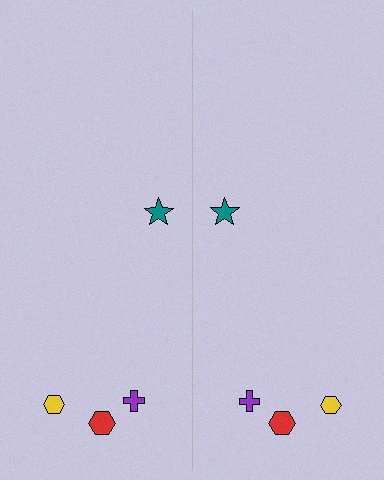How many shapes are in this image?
There are 8 shapes in this image.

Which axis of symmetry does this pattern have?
The pattern has a vertical axis of symmetry running through the center of the image.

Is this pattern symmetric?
Yes, this pattern has bilateral (reflection) symmetry.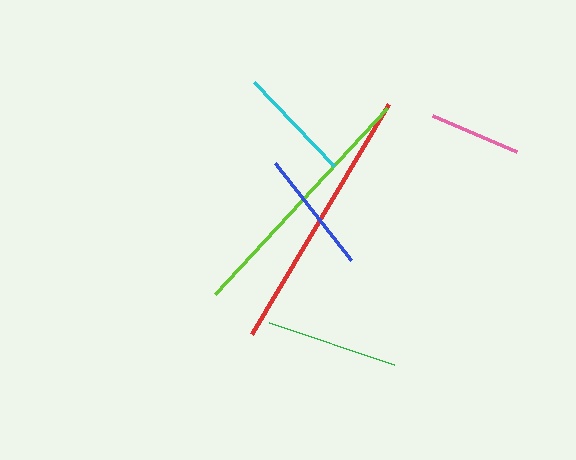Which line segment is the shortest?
The pink line is the shortest at approximately 91 pixels.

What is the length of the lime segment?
The lime segment is approximately 254 pixels long.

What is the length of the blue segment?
The blue segment is approximately 124 pixels long.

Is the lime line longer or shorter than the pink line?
The lime line is longer than the pink line.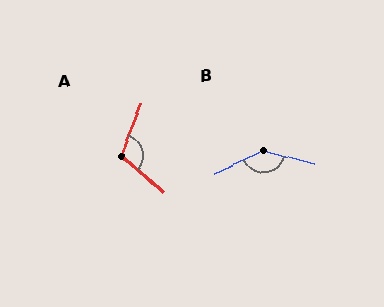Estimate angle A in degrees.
Approximately 110 degrees.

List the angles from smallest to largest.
A (110°), B (141°).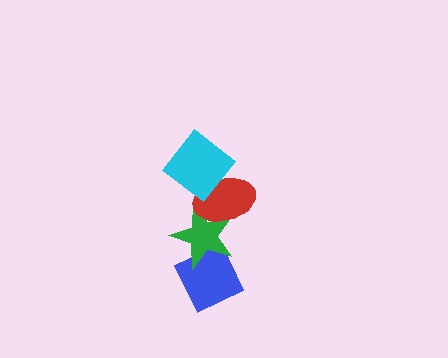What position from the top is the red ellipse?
The red ellipse is 2nd from the top.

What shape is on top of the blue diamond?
The green star is on top of the blue diamond.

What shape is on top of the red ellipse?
The cyan diamond is on top of the red ellipse.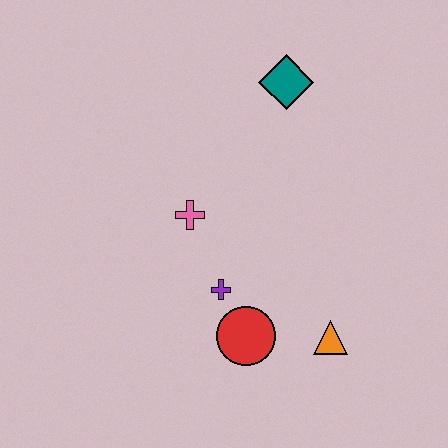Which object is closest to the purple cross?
The red circle is closest to the purple cross.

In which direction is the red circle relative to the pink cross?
The red circle is below the pink cross.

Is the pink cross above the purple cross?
Yes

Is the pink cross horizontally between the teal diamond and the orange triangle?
No